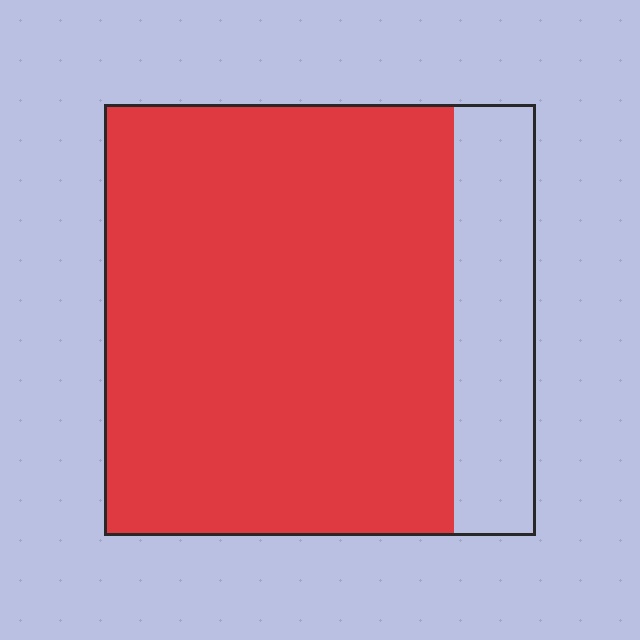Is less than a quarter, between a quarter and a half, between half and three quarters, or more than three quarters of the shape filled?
More than three quarters.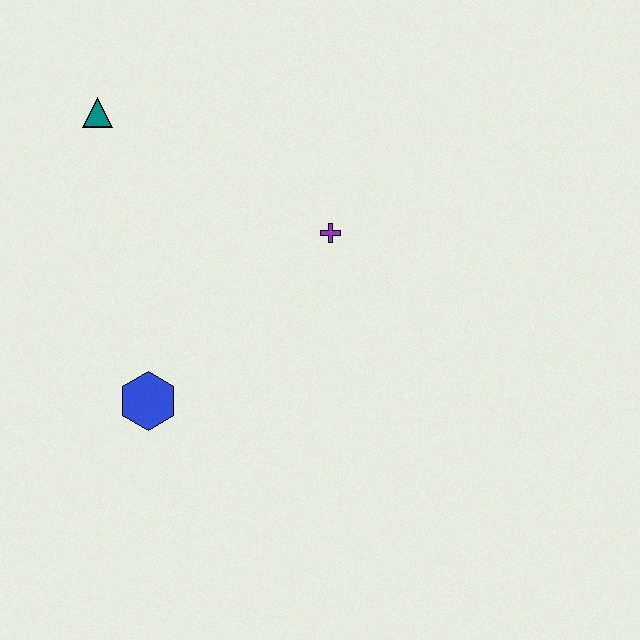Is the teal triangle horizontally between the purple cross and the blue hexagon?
No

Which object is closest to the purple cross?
The blue hexagon is closest to the purple cross.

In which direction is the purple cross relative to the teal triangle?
The purple cross is to the right of the teal triangle.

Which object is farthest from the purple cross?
The teal triangle is farthest from the purple cross.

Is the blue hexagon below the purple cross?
Yes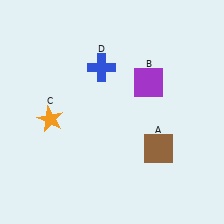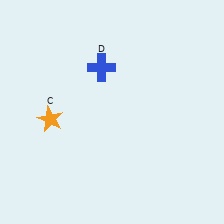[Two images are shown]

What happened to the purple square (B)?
The purple square (B) was removed in Image 2. It was in the top-right area of Image 1.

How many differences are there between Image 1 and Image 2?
There are 2 differences between the two images.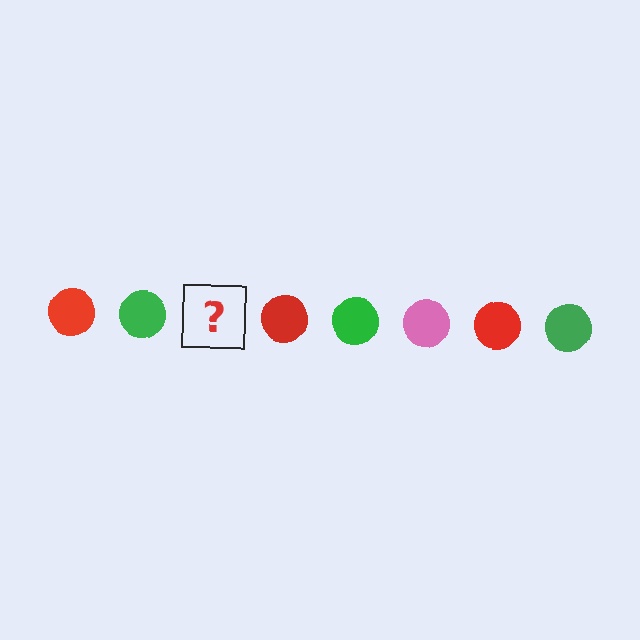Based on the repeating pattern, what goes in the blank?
The blank should be a pink circle.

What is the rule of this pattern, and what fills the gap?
The rule is that the pattern cycles through red, green, pink circles. The gap should be filled with a pink circle.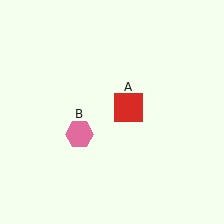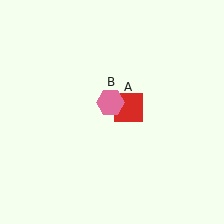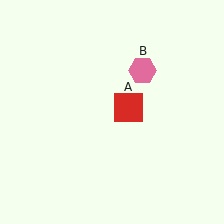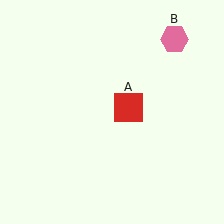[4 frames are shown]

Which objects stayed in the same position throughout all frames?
Red square (object A) remained stationary.